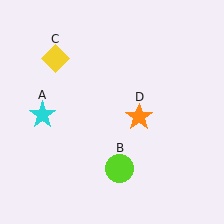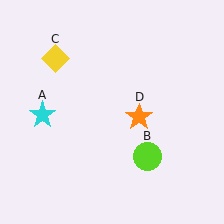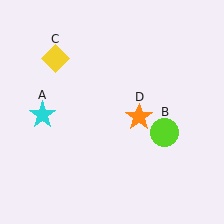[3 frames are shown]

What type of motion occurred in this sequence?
The lime circle (object B) rotated counterclockwise around the center of the scene.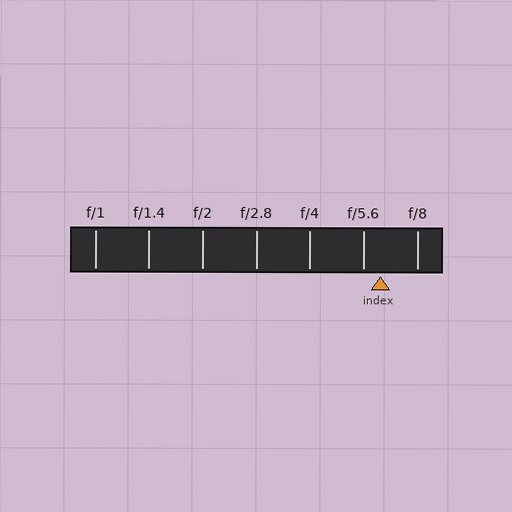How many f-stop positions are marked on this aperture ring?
There are 7 f-stop positions marked.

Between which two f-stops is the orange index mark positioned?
The index mark is between f/5.6 and f/8.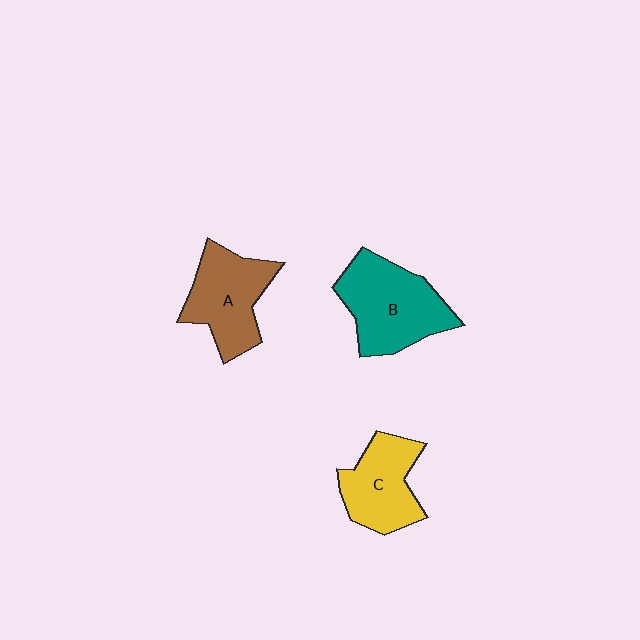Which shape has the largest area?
Shape B (teal).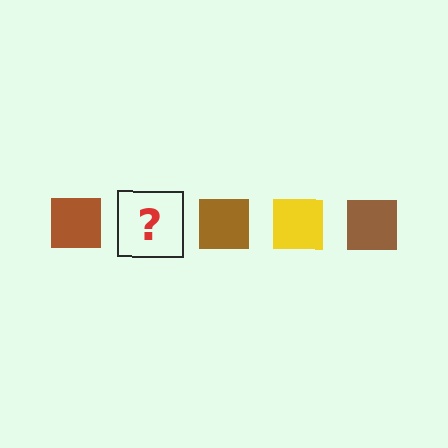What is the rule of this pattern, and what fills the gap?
The rule is that the pattern cycles through brown, yellow squares. The gap should be filled with a yellow square.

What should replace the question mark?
The question mark should be replaced with a yellow square.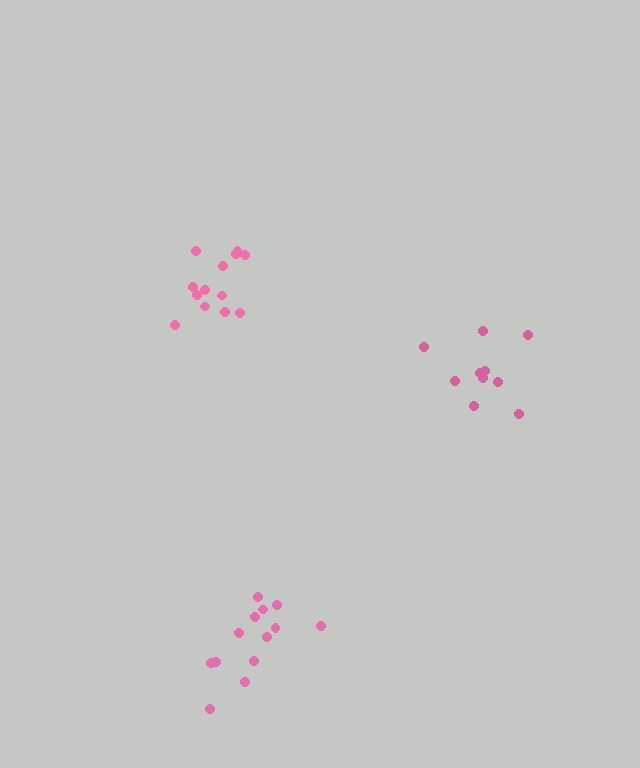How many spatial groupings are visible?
There are 3 spatial groupings.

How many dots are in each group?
Group 1: 10 dots, Group 2: 13 dots, Group 3: 13 dots (36 total).